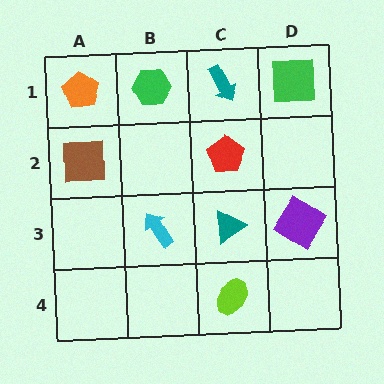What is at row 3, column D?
A purple diamond.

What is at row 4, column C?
A lime ellipse.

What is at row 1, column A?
An orange pentagon.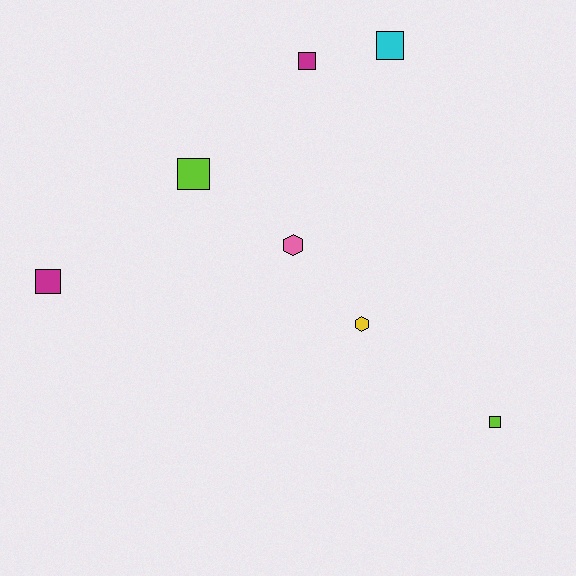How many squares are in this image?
There are 5 squares.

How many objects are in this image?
There are 7 objects.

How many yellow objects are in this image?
There is 1 yellow object.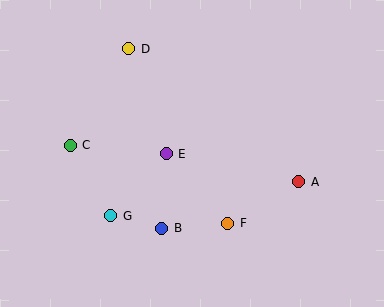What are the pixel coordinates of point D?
Point D is at (129, 49).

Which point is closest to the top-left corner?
Point D is closest to the top-left corner.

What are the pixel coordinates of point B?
Point B is at (162, 228).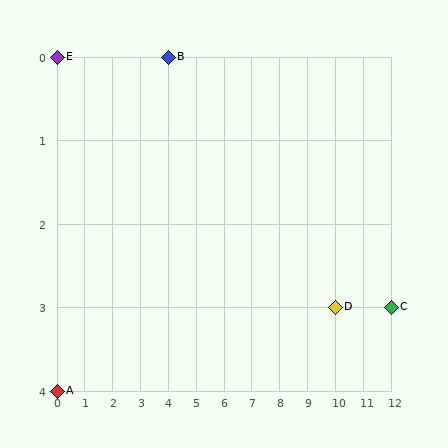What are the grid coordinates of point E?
Point E is at grid coordinates (0, 0).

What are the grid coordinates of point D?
Point D is at grid coordinates (10, 3).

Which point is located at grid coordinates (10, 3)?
Point D is at (10, 3).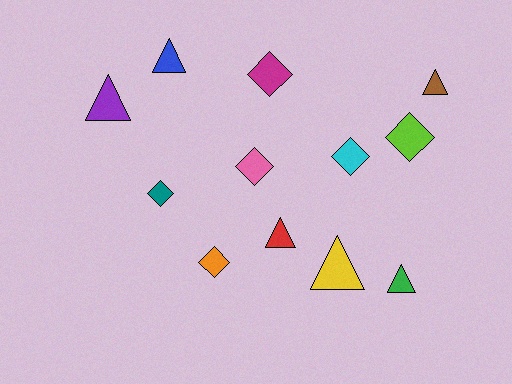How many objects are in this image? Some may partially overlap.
There are 12 objects.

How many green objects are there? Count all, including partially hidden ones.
There is 1 green object.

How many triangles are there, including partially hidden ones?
There are 6 triangles.